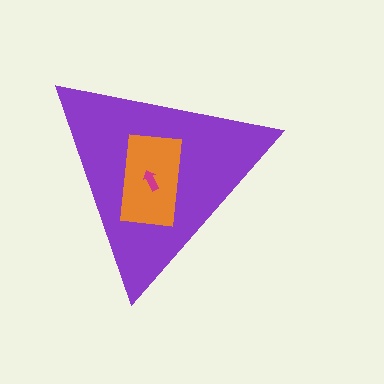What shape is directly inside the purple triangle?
The orange rectangle.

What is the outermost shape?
The purple triangle.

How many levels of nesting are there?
3.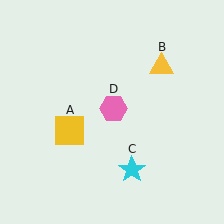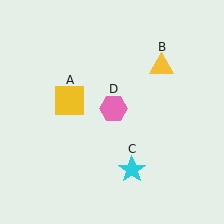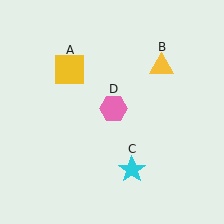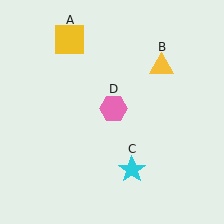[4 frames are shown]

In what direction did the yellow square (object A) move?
The yellow square (object A) moved up.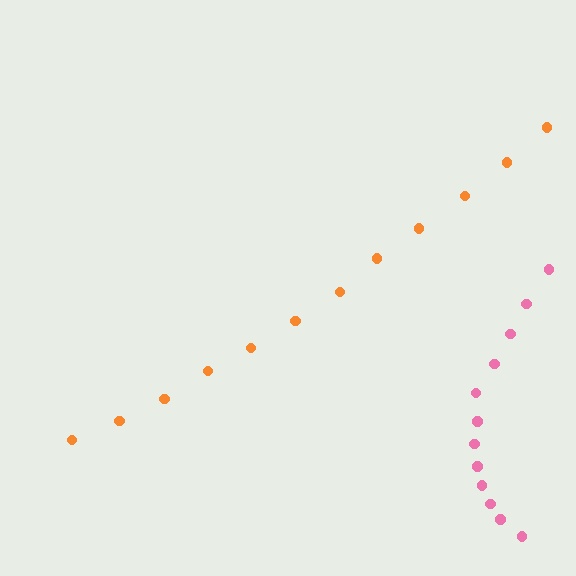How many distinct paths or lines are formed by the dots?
There are 2 distinct paths.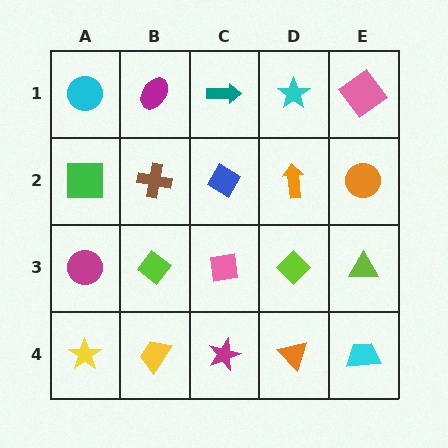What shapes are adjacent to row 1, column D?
An orange arrow (row 2, column D), a teal arrow (row 1, column C), a pink diamond (row 1, column E).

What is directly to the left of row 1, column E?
A cyan star.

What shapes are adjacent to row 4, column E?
A lime triangle (row 3, column E), an orange triangle (row 4, column D).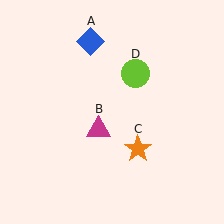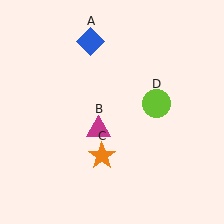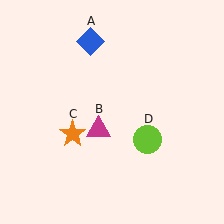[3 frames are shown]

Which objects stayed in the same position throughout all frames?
Blue diamond (object A) and magenta triangle (object B) remained stationary.